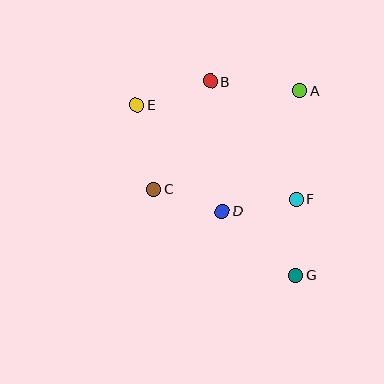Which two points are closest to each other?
Points C and D are closest to each other.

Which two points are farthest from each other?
Points E and G are farthest from each other.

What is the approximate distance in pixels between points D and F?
The distance between D and F is approximately 75 pixels.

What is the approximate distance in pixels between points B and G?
The distance between B and G is approximately 212 pixels.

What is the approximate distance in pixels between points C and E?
The distance between C and E is approximately 86 pixels.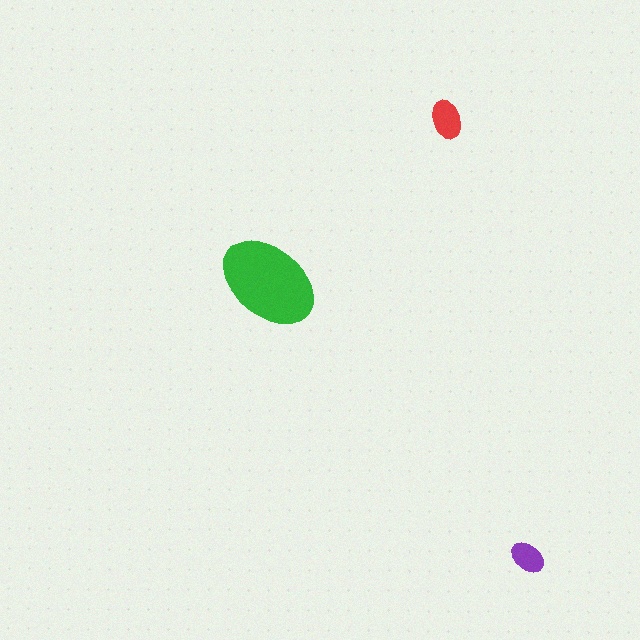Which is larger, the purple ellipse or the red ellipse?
The red one.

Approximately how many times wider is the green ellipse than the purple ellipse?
About 3 times wider.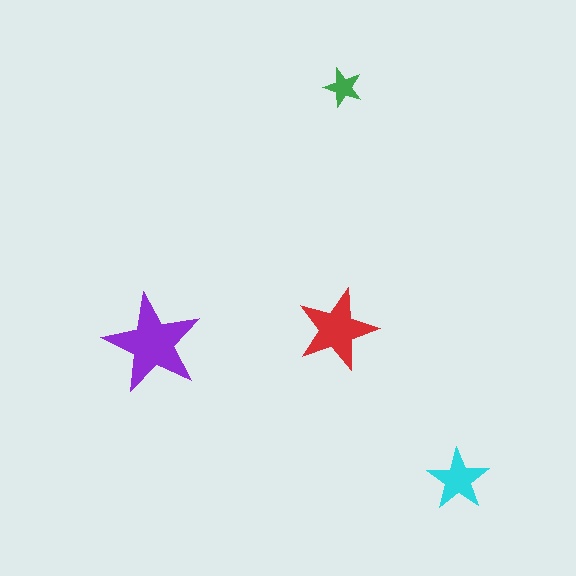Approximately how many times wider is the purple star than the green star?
About 2.5 times wider.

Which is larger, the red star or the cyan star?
The red one.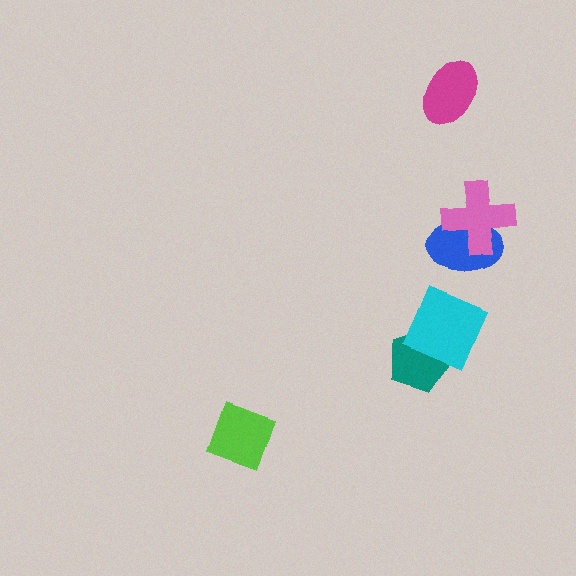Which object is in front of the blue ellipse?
The pink cross is in front of the blue ellipse.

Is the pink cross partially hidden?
No, no other shape covers it.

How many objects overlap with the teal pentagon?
1 object overlaps with the teal pentagon.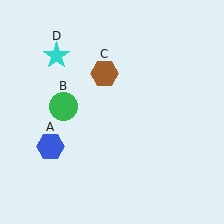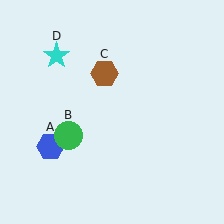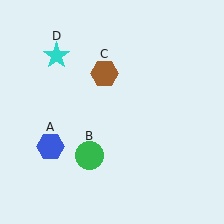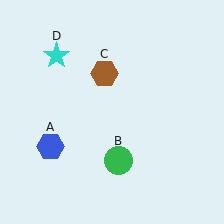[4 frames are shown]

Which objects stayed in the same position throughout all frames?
Blue hexagon (object A) and brown hexagon (object C) and cyan star (object D) remained stationary.